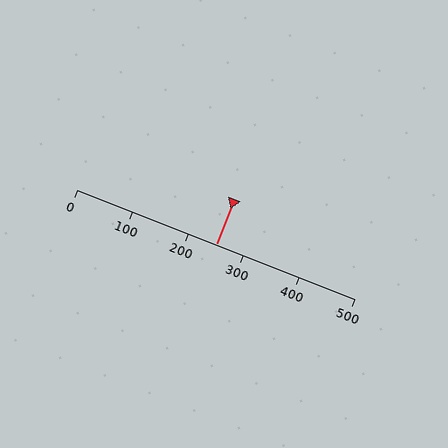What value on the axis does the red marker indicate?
The marker indicates approximately 250.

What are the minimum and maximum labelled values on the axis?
The axis runs from 0 to 500.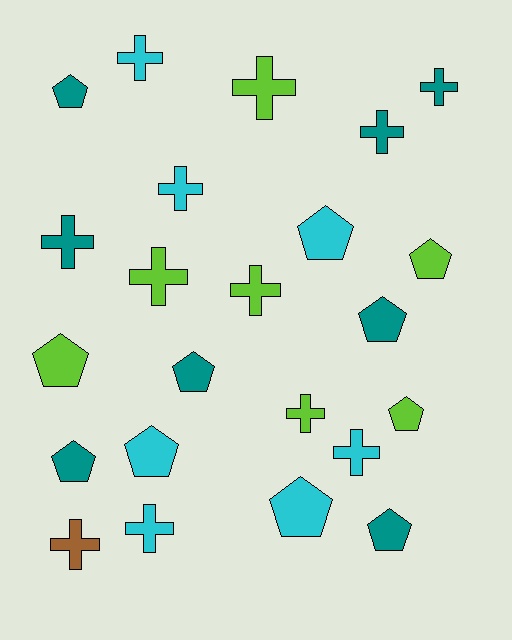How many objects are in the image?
There are 23 objects.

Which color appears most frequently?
Teal, with 8 objects.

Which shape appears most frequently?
Cross, with 12 objects.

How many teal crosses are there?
There are 3 teal crosses.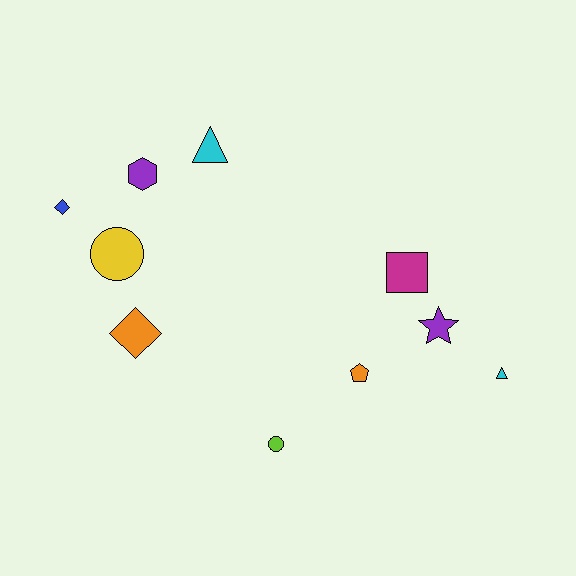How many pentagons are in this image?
There is 1 pentagon.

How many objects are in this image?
There are 10 objects.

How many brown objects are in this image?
There are no brown objects.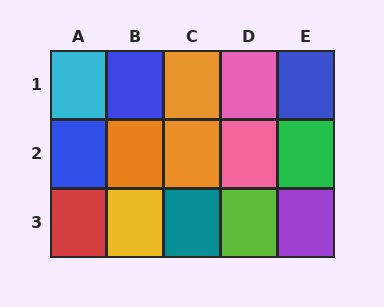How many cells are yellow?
1 cell is yellow.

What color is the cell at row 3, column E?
Purple.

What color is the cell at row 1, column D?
Pink.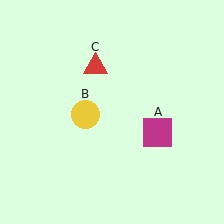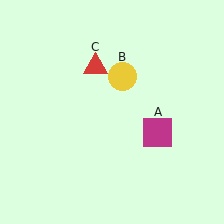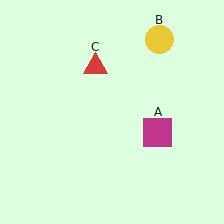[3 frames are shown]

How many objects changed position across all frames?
1 object changed position: yellow circle (object B).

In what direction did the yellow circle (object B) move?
The yellow circle (object B) moved up and to the right.